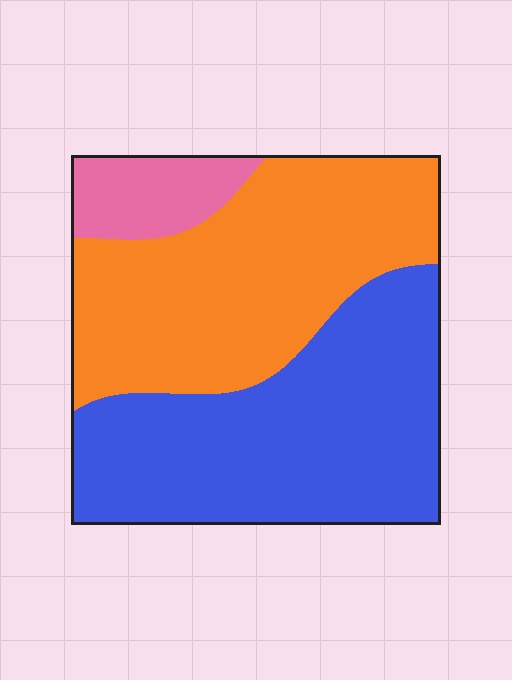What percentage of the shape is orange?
Orange covers around 45% of the shape.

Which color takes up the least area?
Pink, at roughly 10%.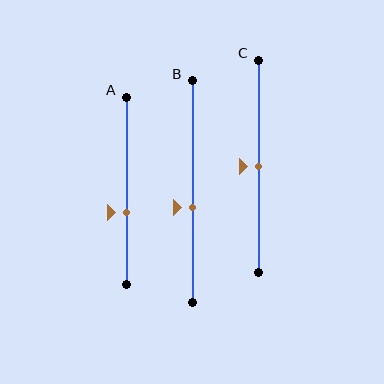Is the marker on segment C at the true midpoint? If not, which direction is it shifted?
Yes, the marker on segment C is at the true midpoint.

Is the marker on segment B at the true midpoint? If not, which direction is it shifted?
No, the marker on segment B is shifted downward by about 7% of the segment length.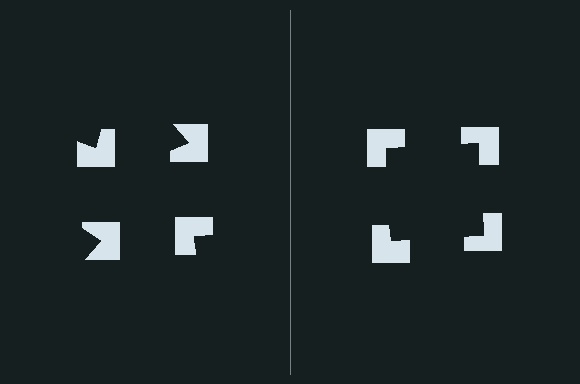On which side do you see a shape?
An illusory square appears on the right side. On the left side the wedge cuts are rotated, so no coherent shape forms.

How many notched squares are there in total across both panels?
8 — 4 on each side.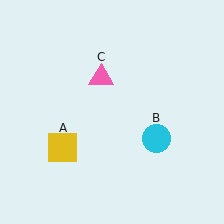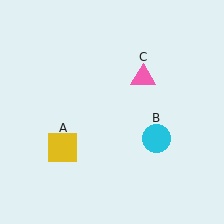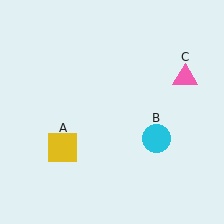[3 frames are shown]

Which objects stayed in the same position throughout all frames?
Yellow square (object A) and cyan circle (object B) remained stationary.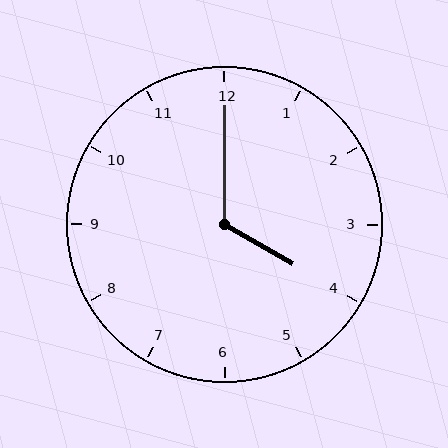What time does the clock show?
4:00.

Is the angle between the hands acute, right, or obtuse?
It is obtuse.